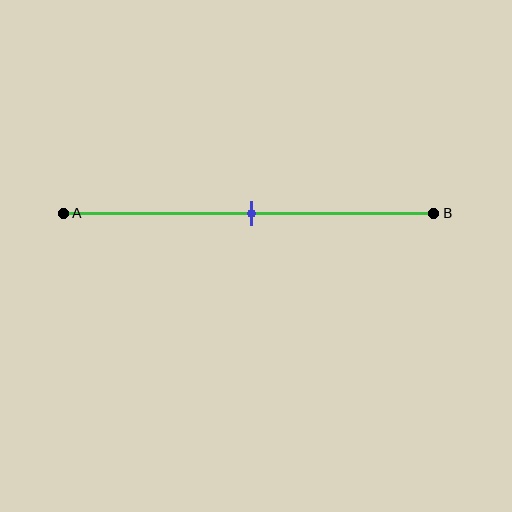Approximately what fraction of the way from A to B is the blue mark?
The blue mark is approximately 50% of the way from A to B.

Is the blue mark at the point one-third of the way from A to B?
No, the mark is at about 50% from A, not at the 33% one-third point.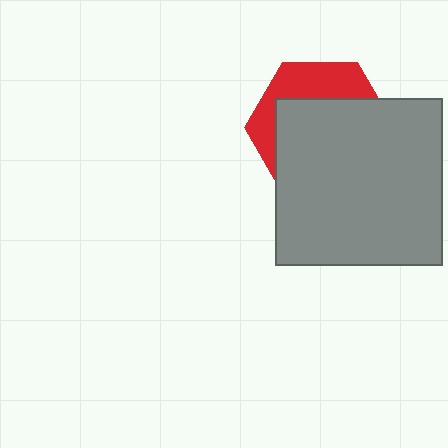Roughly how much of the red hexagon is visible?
A small part of it is visible (roughly 33%).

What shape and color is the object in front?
The object in front is a gray square.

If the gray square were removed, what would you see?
You would see the complete red hexagon.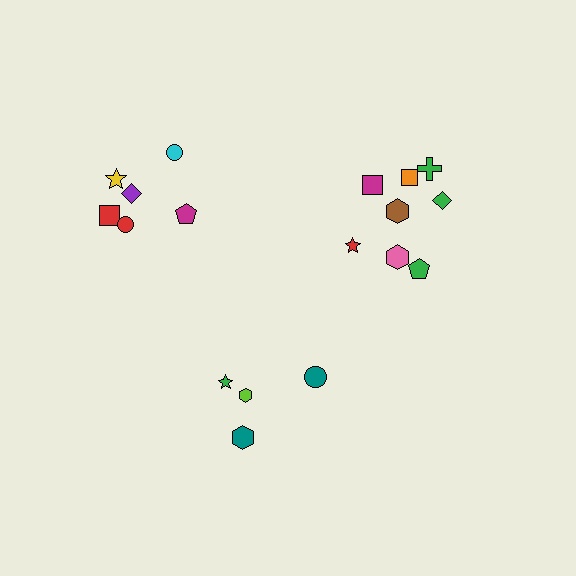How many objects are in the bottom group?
There are 4 objects.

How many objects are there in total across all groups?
There are 18 objects.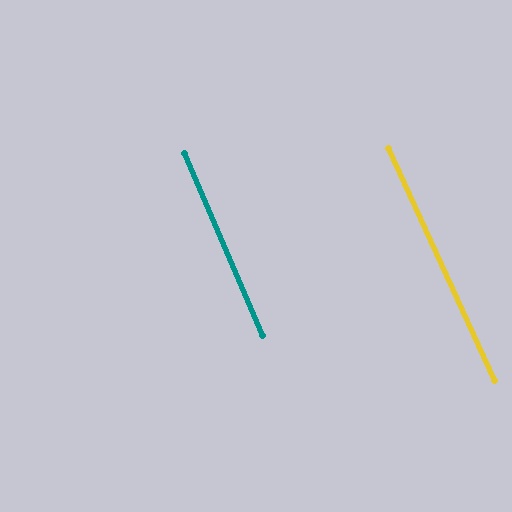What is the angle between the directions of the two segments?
Approximately 1 degree.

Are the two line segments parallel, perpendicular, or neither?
Parallel — their directions differ by only 1.4°.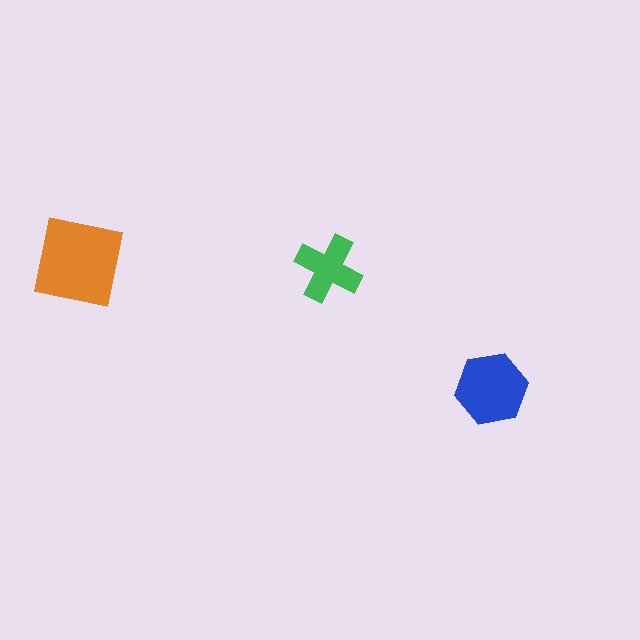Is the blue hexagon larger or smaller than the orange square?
Smaller.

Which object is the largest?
The orange square.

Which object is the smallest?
The green cross.